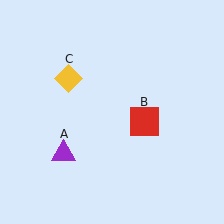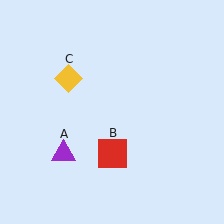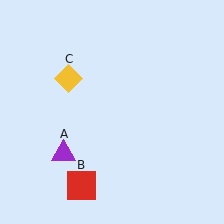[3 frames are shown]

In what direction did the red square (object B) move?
The red square (object B) moved down and to the left.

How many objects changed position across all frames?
1 object changed position: red square (object B).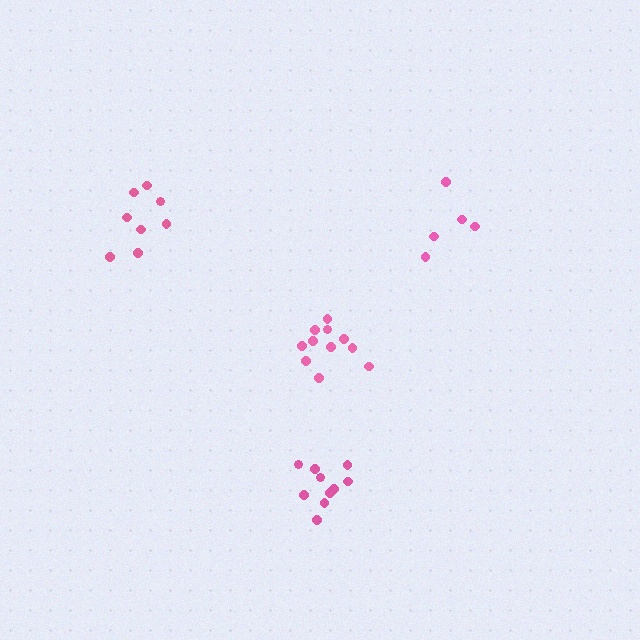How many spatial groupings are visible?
There are 4 spatial groupings.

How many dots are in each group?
Group 1: 10 dots, Group 2: 11 dots, Group 3: 8 dots, Group 4: 5 dots (34 total).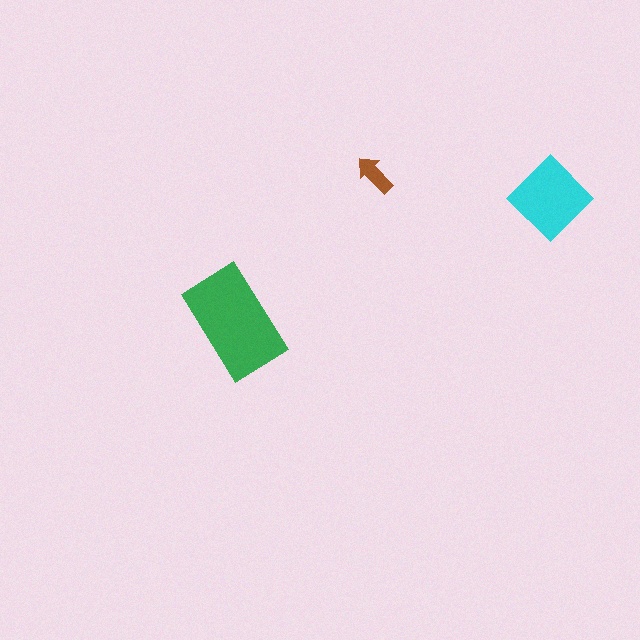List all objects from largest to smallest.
The green rectangle, the cyan diamond, the brown arrow.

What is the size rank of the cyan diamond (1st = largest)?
2nd.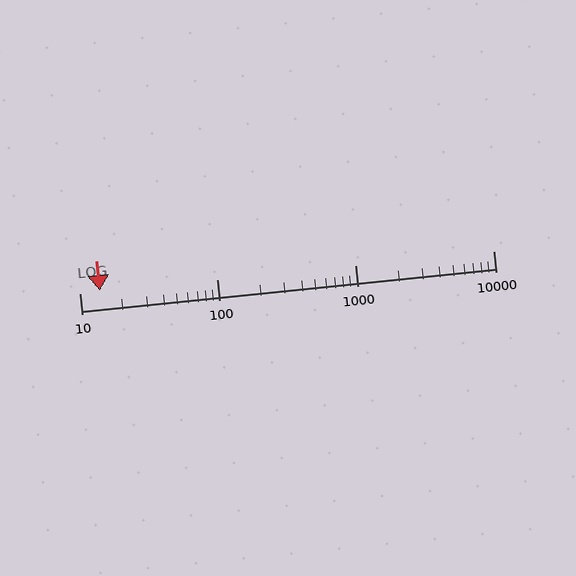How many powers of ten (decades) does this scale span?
The scale spans 3 decades, from 10 to 10000.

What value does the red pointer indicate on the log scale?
The pointer indicates approximately 14.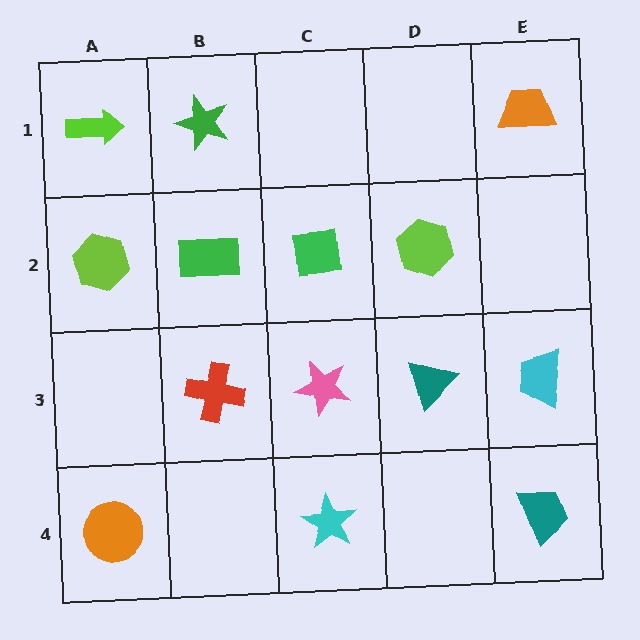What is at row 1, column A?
A lime arrow.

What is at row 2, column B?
A green rectangle.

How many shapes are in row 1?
3 shapes.